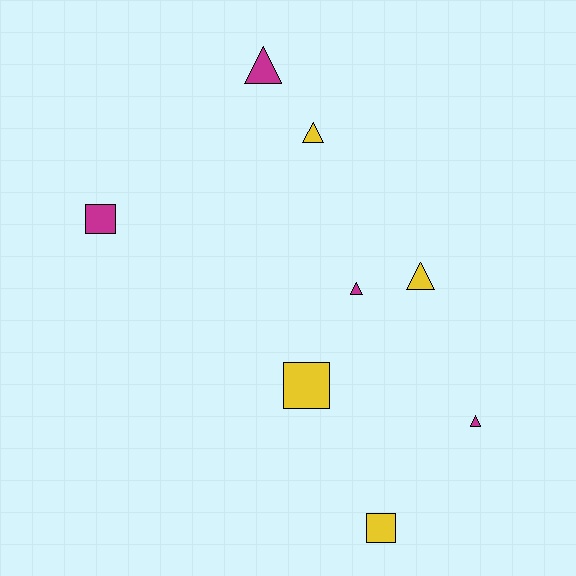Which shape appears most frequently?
Triangle, with 5 objects.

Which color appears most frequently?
Yellow, with 4 objects.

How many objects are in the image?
There are 8 objects.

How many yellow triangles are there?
There are 2 yellow triangles.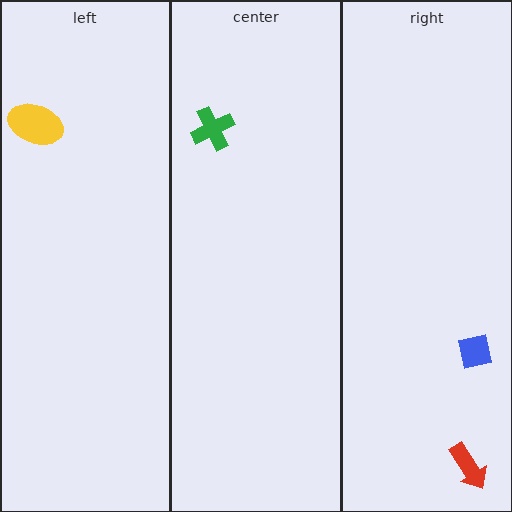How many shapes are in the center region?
1.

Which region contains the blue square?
The right region.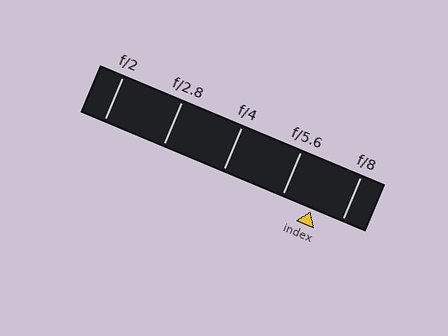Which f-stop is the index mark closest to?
The index mark is closest to f/5.6.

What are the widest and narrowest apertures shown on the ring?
The widest aperture shown is f/2 and the narrowest is f/8.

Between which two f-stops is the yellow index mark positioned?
The index mark is between f/5.6 and f/8.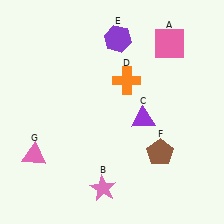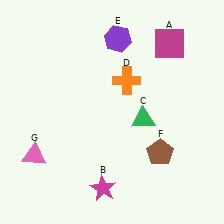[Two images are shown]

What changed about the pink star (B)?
In Image 1, B is pink. In Image 2, it changed to magenta.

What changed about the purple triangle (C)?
In Image 1, C is purple. In Image 2, it changed to green.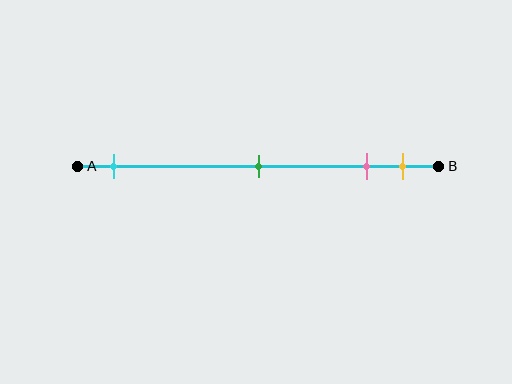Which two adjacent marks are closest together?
The pink and yellow marks are the closest adjacent pair.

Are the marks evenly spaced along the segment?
No, the marks are not evenly spaced.